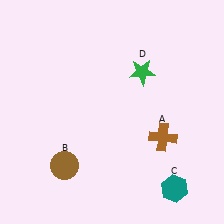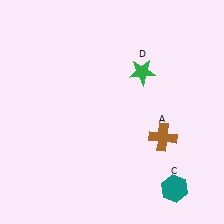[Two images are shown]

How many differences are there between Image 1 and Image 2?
There is 1 difference between the two images.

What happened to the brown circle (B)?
The brown circle (B) was removed in Image 2. It was in the bottom-left area of Image 1.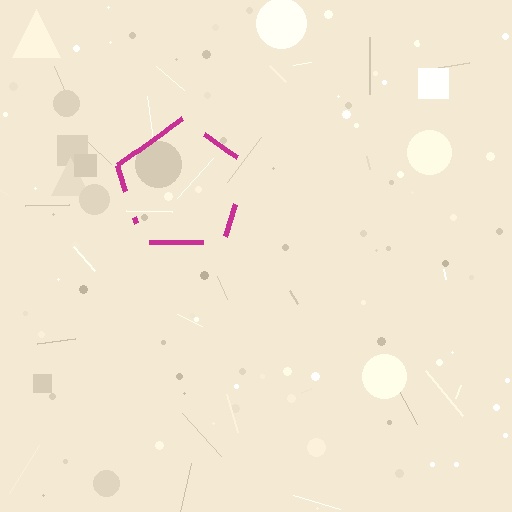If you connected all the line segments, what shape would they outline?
They would outline a pentagon.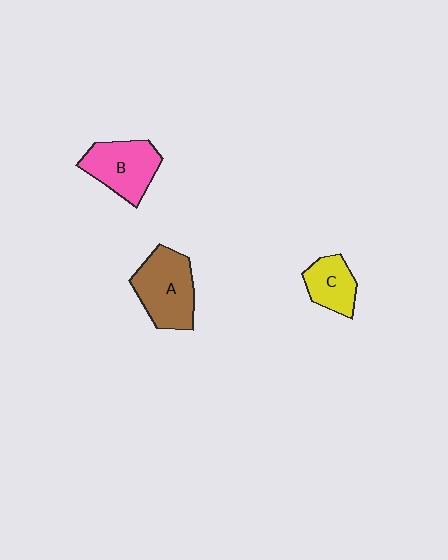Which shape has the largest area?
Shape A (brown).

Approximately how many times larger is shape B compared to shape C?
Approximately 1.5 times.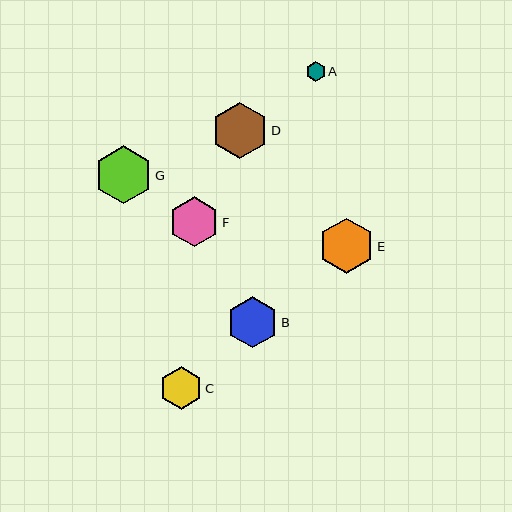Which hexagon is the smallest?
Hexagon A is the smallest with a size of approximately 20 pixels.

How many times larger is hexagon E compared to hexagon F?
Hexagon E is approximately 1.1 times the size of hexagon F.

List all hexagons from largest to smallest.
From largest to smallest: G, D, E, B, F, C, A.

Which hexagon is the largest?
Hexagon G is the largest with a size of approximately 57 pixels.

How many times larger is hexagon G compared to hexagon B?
Hexagon G is approximately 1.1 times the size of hexagon B.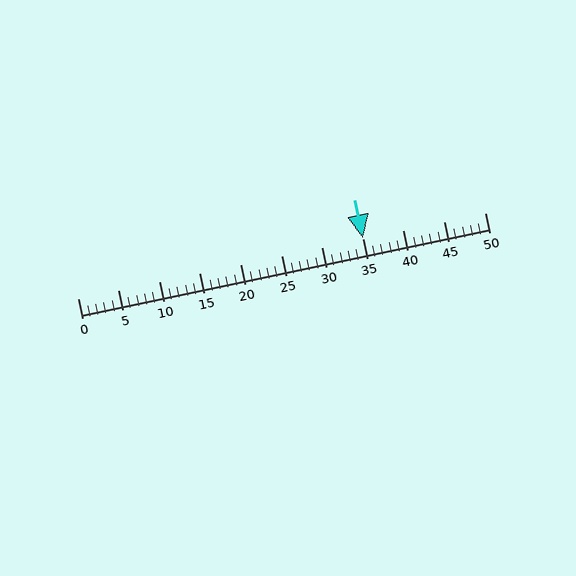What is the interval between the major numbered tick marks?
The major tick marks are spaced 5 units apart.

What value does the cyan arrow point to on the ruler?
The cyan arrow points to approximately 35.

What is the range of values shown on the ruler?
The ruler shows values from 0 to 50.